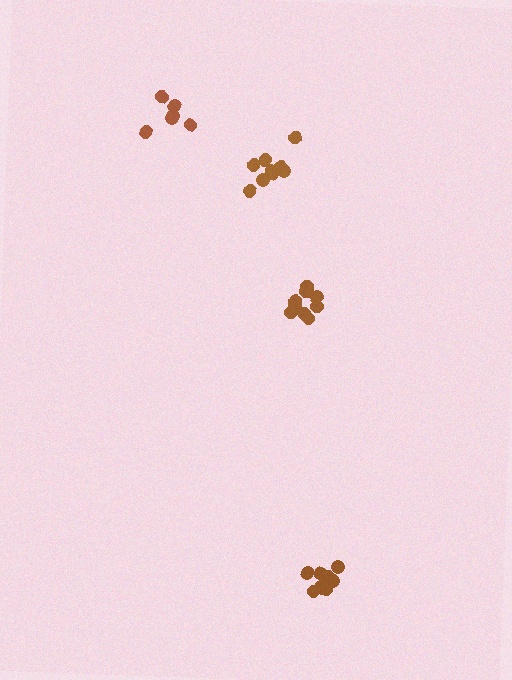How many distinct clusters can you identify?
There are 4 distinct clusters.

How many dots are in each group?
Group 1: 10 dots, Group 2: 8 dots, Group 3: 6 dots, Group 4: 9 dots (33 total).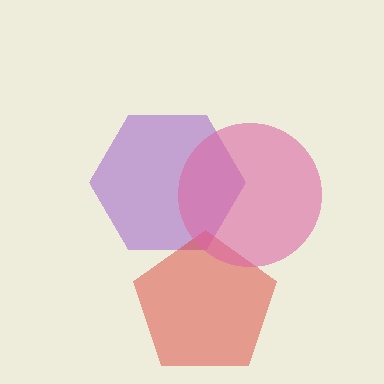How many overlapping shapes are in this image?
There are 3 overlapping shapes in the image.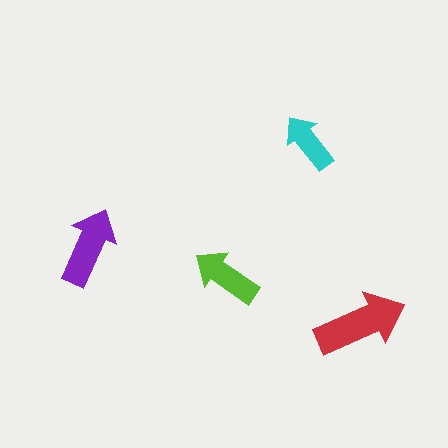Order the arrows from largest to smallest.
the red one, the purple one, the lime one, the cyan one.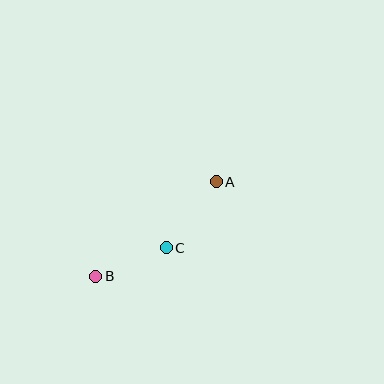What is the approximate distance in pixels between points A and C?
The distance between A and C is approximately 83 pixels.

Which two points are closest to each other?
Points B and C are closest to each other.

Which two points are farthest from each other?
Points A and B are farthest from each other.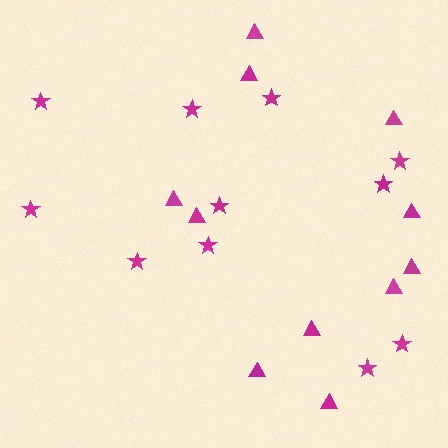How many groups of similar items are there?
There are 2 groups: one group of stars (11) and one group of triangles (11).